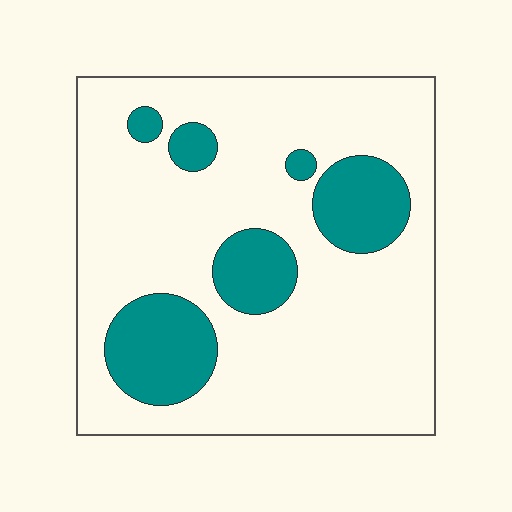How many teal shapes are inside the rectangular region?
6.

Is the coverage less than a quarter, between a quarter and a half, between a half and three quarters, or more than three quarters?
Less than a quarter.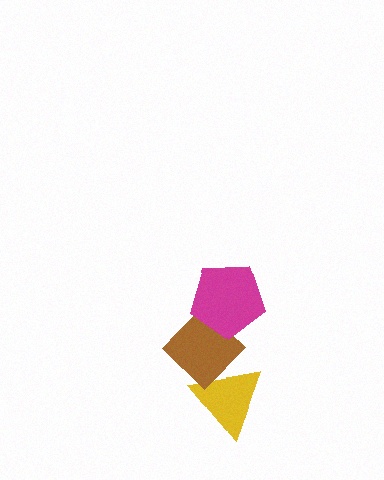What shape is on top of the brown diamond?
The magenta pentagon is on top of the brown diamond.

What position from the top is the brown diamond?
The brown diamond is 2nd from the top.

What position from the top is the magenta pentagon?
The magenta pentagon is 1st from the top.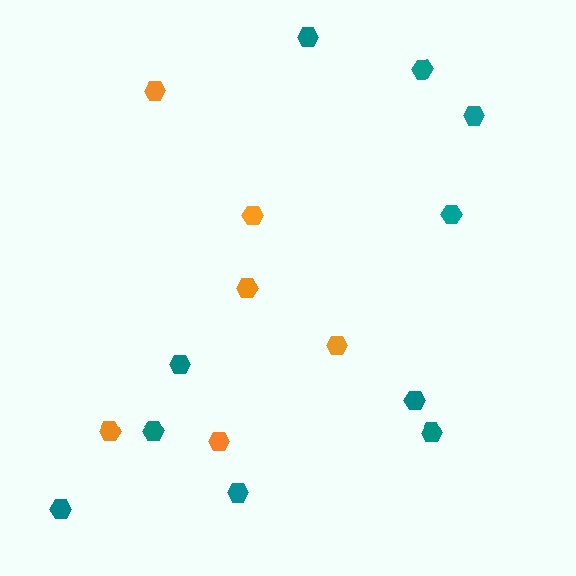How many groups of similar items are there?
There are 2 groups: one group of orange hexagons (6) and one group of teal hexagons (10).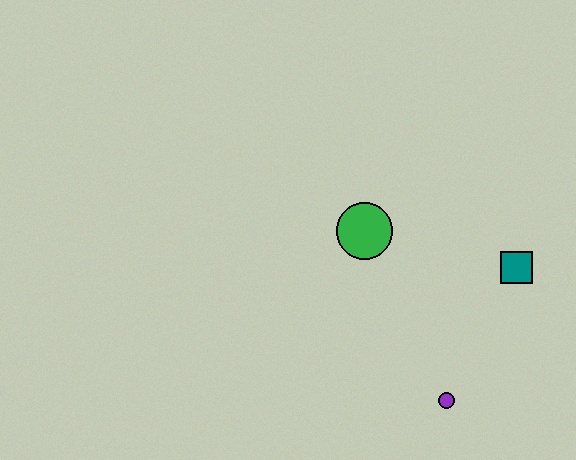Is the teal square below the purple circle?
No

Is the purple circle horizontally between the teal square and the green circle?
Yes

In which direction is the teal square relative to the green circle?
The teal square is to the right of the green circle.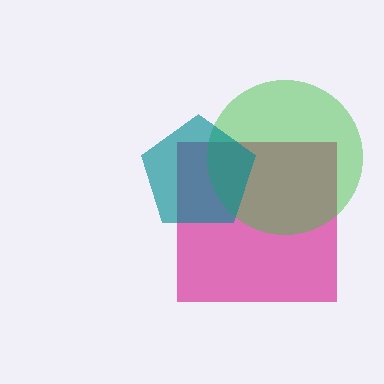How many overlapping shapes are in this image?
There are 3 overlapping shapes in the image.